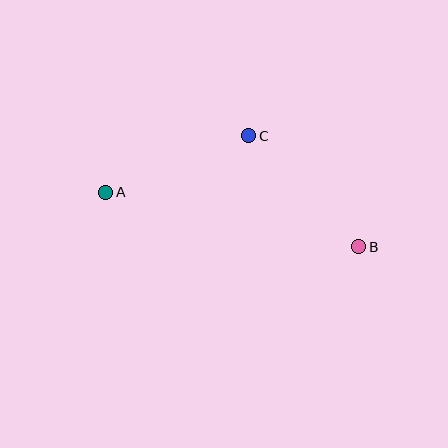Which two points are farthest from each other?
Points A and B are farthest from each other.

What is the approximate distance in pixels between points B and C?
The distance between B and C is approximately 156 pixels.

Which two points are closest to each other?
Points A and C are closest to each other.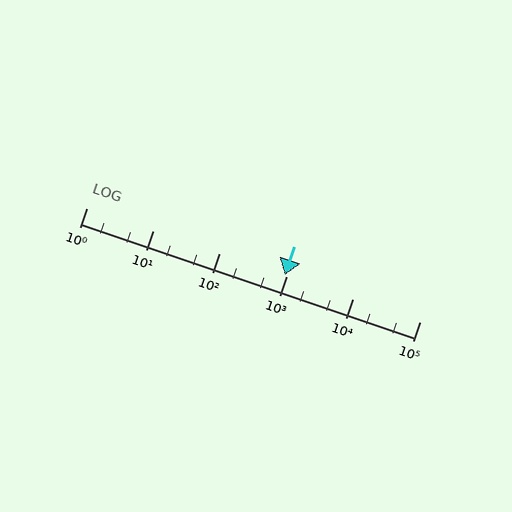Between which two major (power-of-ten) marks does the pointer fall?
The pointer is between 100 and 1000.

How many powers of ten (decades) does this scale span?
The scale spans 5 decades, from 1 to 100000.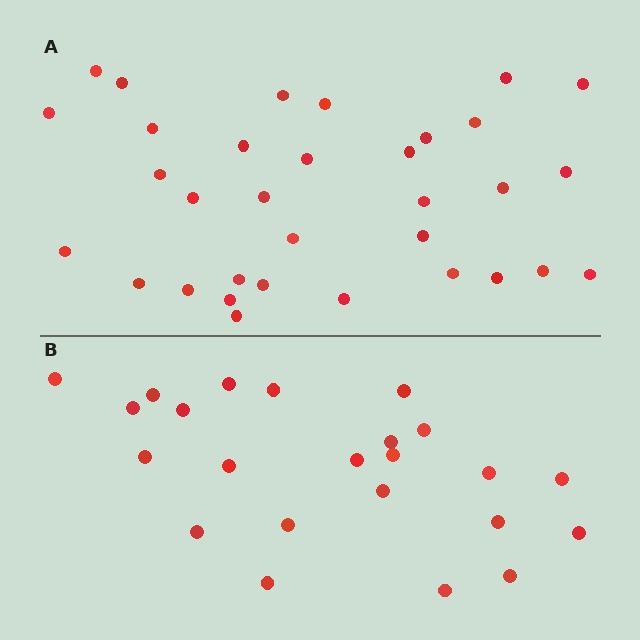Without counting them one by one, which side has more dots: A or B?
Region A (the top region) has more dots.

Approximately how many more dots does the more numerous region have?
Region A has roughly 10 or so more dots than region B.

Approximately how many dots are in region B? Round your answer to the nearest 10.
About 20 dots. (The exact count is 23, which rounds to 20.)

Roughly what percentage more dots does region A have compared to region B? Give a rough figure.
About 45% more.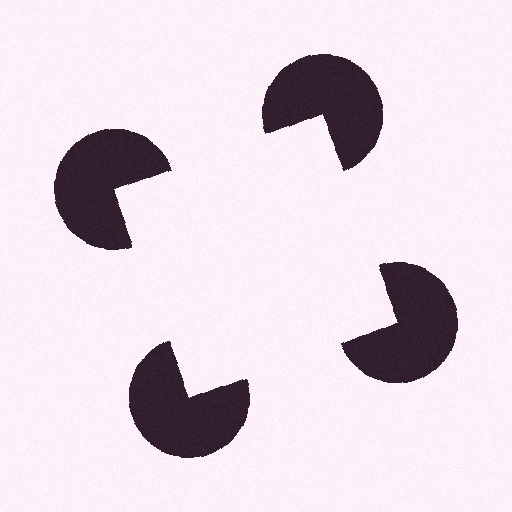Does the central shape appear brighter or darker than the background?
It typically appears slightly brighter than the background, even though no actual brightness change is drawn.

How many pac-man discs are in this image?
There are 4 — one at each vertex of the illusory square.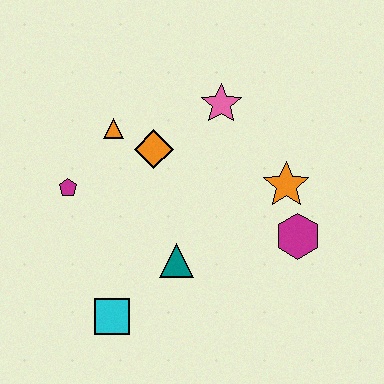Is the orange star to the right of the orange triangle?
Yes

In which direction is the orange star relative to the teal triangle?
The orange star is to the right of the teal triangle.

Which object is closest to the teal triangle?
The cyan square is closest to the teal triangle.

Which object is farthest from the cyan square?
The pink star is farthest from the cyan square.